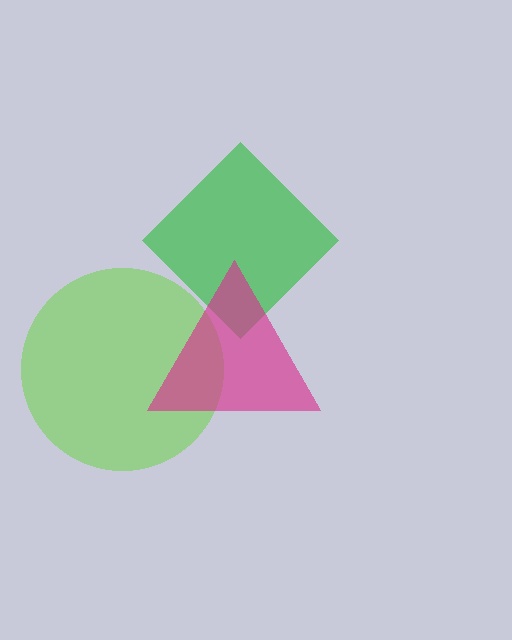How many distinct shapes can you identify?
There are 3 distinct shapes: a green diamond, a lime circle, a magenta triangle.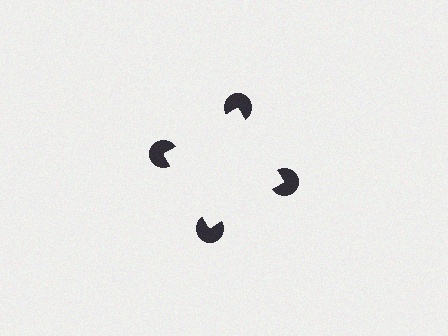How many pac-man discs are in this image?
There are 4 — one at each vertex of the illusory square.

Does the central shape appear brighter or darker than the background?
It typically appears slightly brighter than the background, even though no actual brightness change is drawn.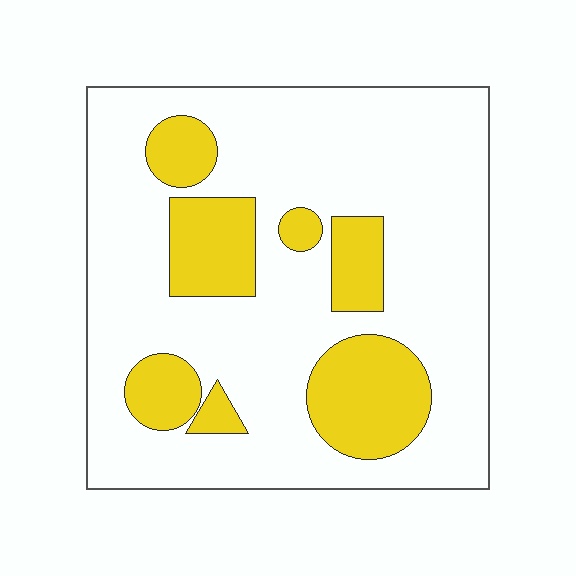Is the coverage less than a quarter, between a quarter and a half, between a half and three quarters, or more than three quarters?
Less than a quarter.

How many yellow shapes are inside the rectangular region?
7.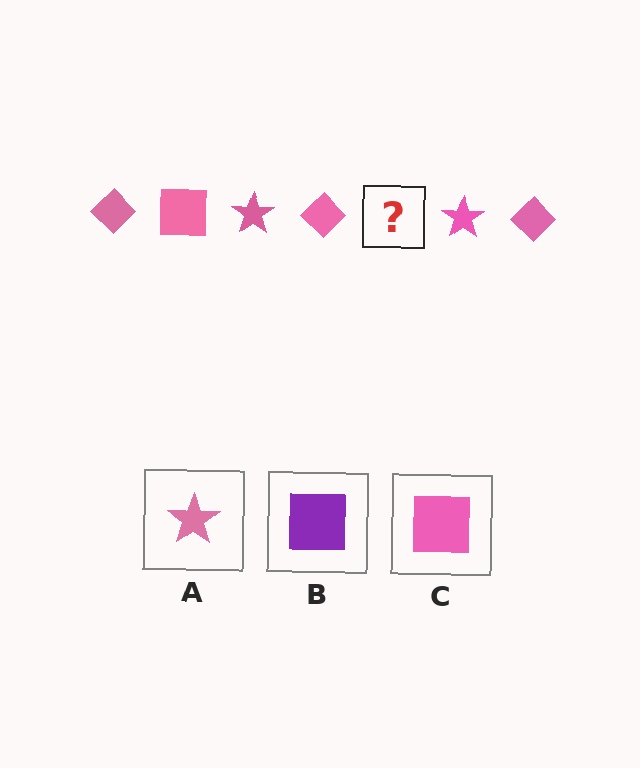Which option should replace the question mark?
Option C.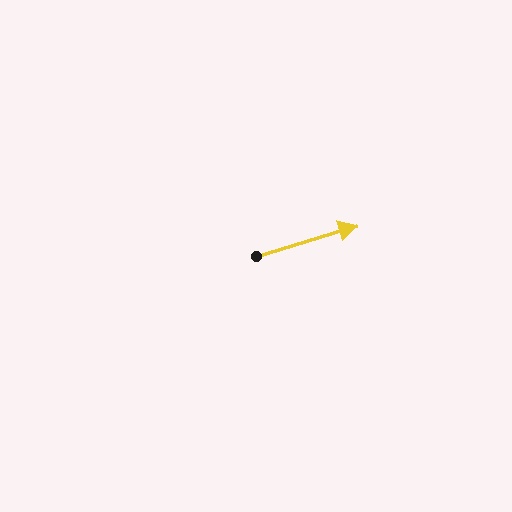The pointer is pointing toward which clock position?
Roughly 2 o'clock.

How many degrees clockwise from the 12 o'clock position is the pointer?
Approximately 73 degrees.